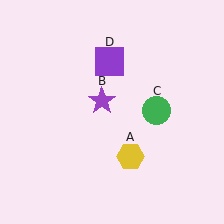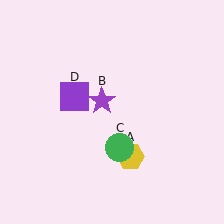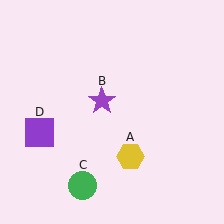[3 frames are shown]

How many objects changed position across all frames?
2 objects changed position: green circle (object C), purple square (object D).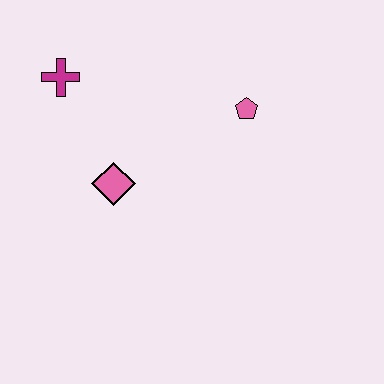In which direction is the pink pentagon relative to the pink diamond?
The pink pentagon is to the right of the pink diamond.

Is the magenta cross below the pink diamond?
No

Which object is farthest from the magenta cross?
The pink pentagon is farthest from the magenta cross.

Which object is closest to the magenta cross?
The pink diamond is closest to the magenta cross.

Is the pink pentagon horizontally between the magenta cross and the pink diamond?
No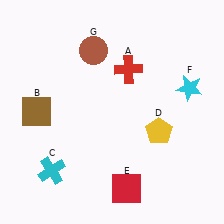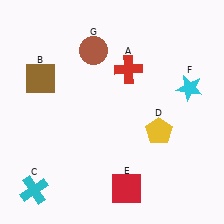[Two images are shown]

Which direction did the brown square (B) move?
The brown square (B) moved up.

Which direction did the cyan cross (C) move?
The cyan cross (C) moved down.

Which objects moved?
The objects that moved are: the brown square (B), the cyan cross (C).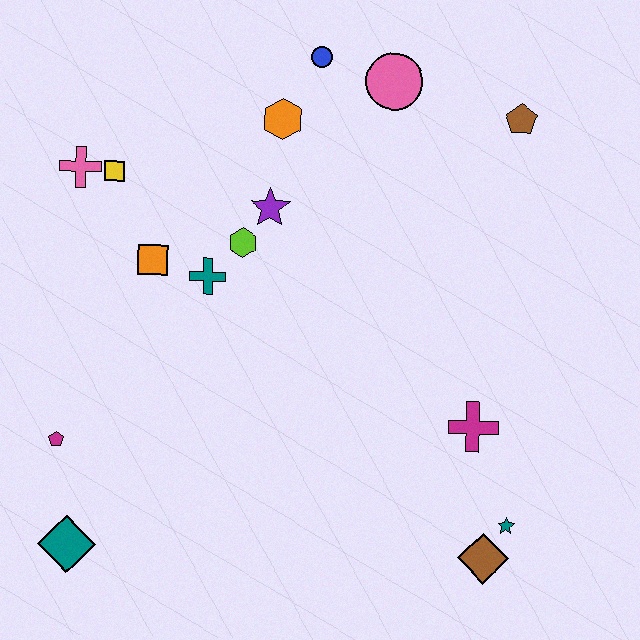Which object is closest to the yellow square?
The pink cross is closest to the yellow square.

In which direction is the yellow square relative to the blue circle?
The yellow square is to the left of the blue circle.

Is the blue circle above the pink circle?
Yes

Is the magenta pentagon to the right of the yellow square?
No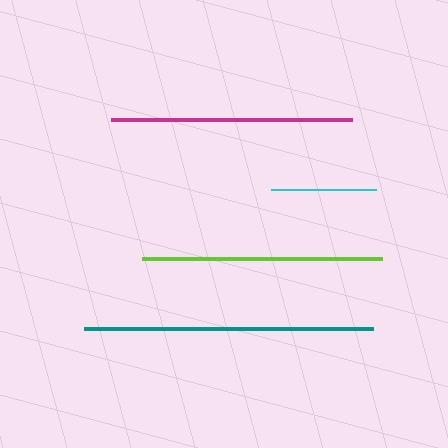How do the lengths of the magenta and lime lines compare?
The magenta and lime lines are approximately the same length.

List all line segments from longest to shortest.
From longest to shortest: teal, magenta, lime, cyan.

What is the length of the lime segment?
The lime segment is approximately 240 pixels long.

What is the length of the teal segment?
The teal segment is approximately 289 pixels long.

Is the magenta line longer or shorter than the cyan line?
The magenta line is longer than the cyan line.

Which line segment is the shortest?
The cyan line is the shortest at approximately 104 pixels.